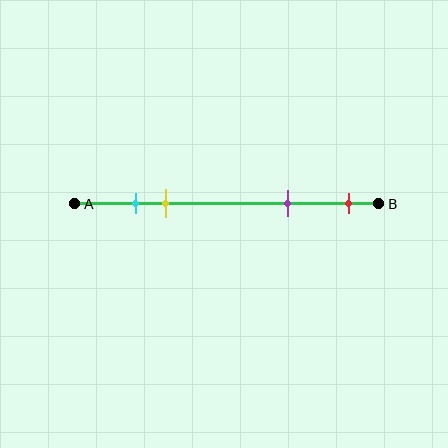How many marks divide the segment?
There are 4 marks dividing the segment.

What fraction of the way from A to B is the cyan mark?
The cyan mark is approximately 20% (0.2) of the way from A to B.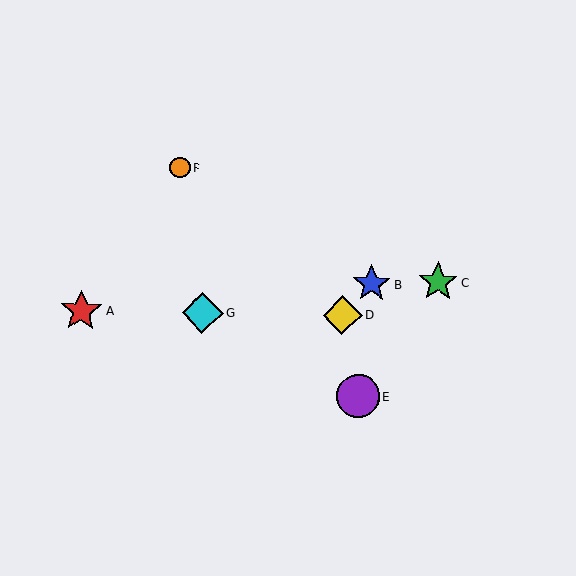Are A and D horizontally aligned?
Yes, both are at y≈311.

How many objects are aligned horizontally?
3 objects (A, D, G) are aligned horizontally.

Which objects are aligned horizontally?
Objects A, D, G are aligned horizontally.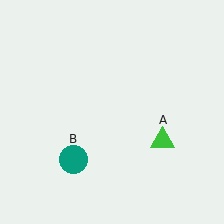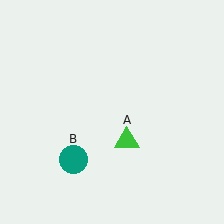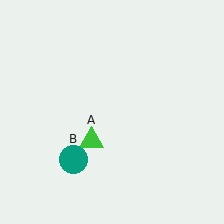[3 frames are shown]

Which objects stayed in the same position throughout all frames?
Teal circle (object B) remained stationary.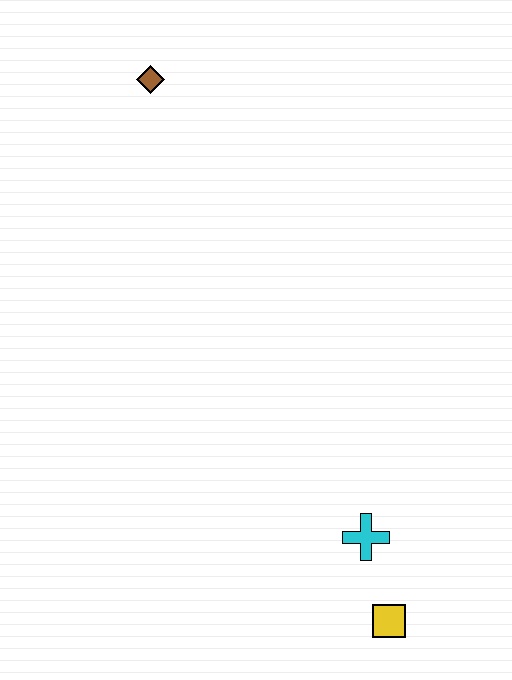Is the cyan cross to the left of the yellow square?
Yes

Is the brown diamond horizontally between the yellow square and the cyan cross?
No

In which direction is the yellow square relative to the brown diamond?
The yellow square is below the brown diamond.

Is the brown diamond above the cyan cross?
Yes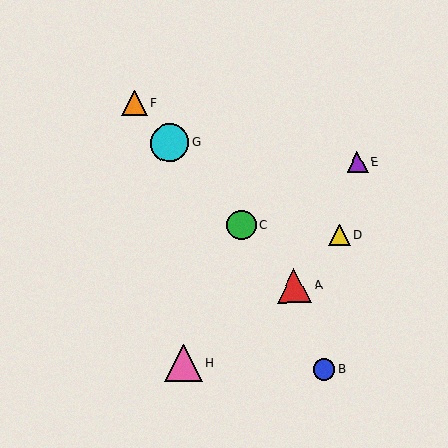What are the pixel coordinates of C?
Object C is at (242, 225).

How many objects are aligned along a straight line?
4 objects (A, C, F, G) are aligned along a straight line.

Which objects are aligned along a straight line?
Objects A, C, F, G are aligned along a straight line.